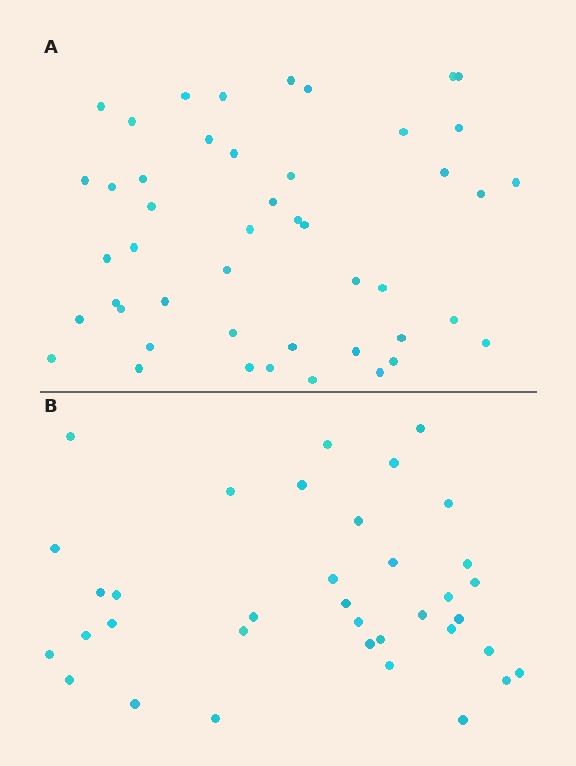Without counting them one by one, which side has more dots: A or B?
Region A (the top region) has more dots.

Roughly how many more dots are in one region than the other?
Region A has roughly 12 or so more dots than region B.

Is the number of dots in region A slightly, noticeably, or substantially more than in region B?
Region A has noticeably more, but not dramatically so. The ratio is roughly 1.3 to 1.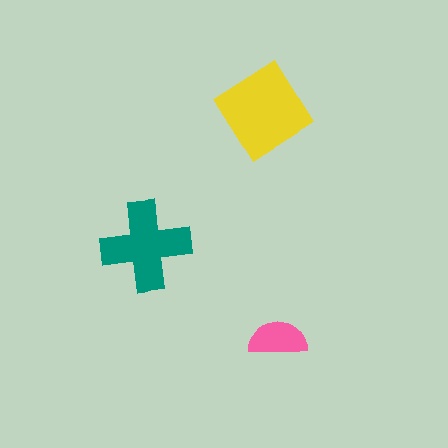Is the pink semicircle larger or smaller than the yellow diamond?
Smaller.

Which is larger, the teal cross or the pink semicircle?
The teal cross.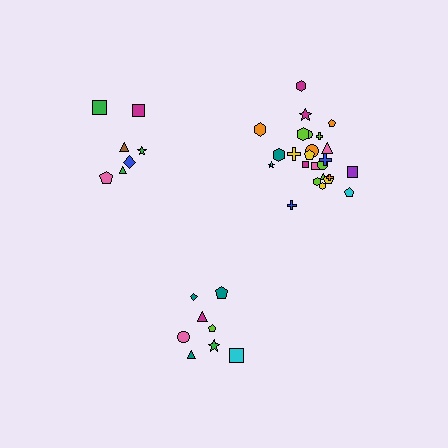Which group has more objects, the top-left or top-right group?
The top-right group.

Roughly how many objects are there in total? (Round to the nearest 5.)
Roughly 40 objects in total.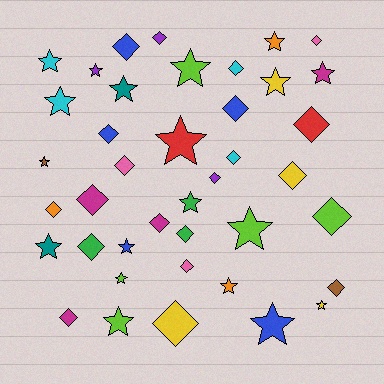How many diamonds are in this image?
There are 21 diamonds.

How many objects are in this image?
There are 40 objects.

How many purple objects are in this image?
There are 3 purple objects.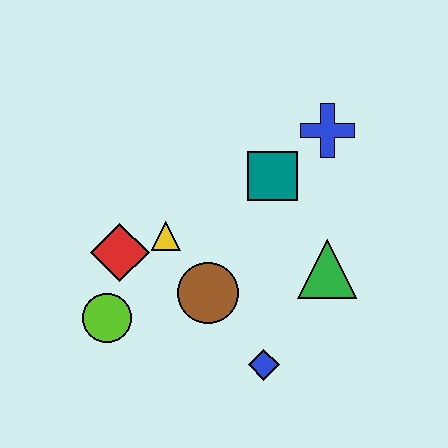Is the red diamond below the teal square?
Yes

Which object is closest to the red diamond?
The yellow triangle is closest to the red diamond.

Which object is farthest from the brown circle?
The blue cross is farthest from the brown circle.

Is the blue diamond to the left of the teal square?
Yes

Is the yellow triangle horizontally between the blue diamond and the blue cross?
No